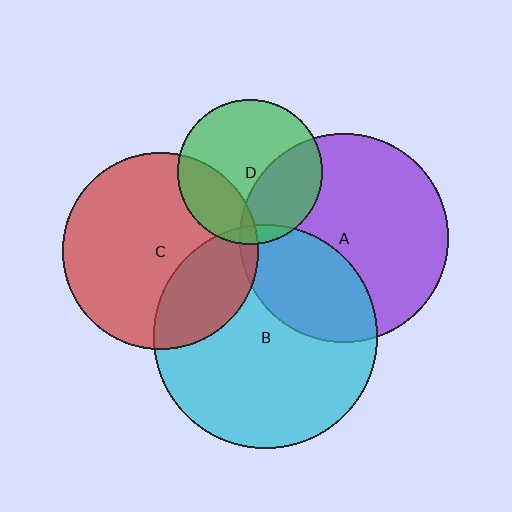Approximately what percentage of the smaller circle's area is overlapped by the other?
Approximately 5%.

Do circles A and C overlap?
Yes.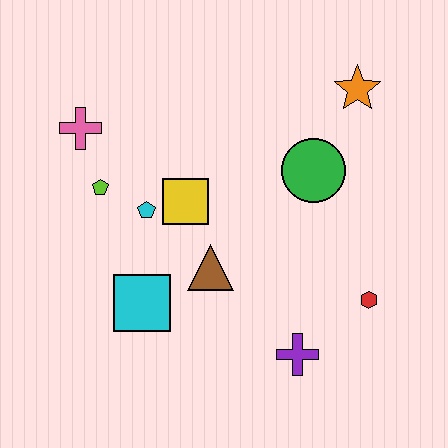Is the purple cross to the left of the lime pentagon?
No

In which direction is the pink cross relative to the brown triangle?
The pink cross is above the brown triangle.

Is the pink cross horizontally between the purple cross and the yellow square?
No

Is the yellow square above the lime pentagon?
No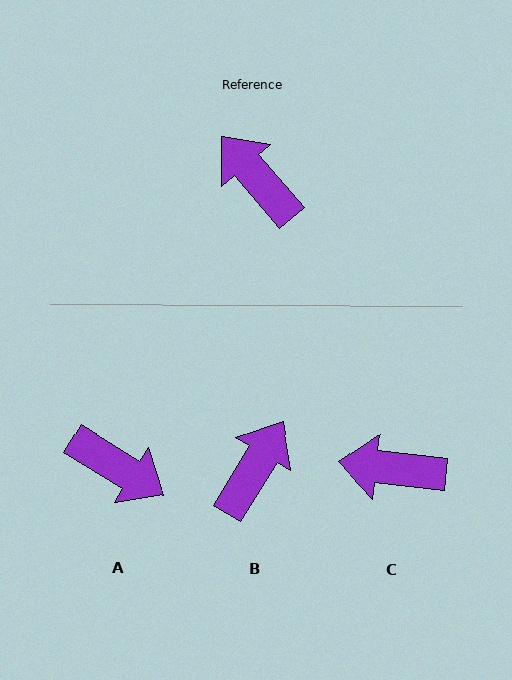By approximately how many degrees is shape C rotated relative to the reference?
Approximately 43 degrees counter-clockwise.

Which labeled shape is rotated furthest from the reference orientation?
A, about 162 degrees away.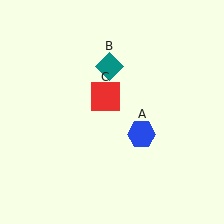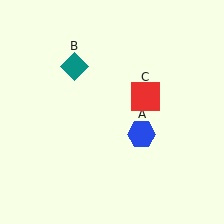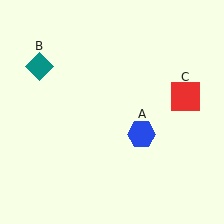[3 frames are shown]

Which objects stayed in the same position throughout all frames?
Blue hexagon (object A) remained stationary.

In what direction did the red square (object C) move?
The red square (object C) moved right.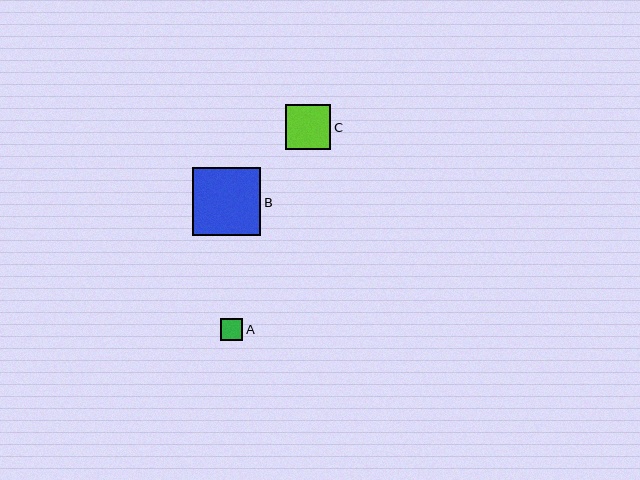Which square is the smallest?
Square A is the smallest with a size of approximately 22 pixels.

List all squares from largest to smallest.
From largest to smallest: B, C, A.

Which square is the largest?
Square B is the largest with a size of approximately 68 pixels.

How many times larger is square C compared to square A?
Square C is approximately 2.1 times the size of square A.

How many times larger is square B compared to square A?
Square B is approximately 3.1 times the size of square A.